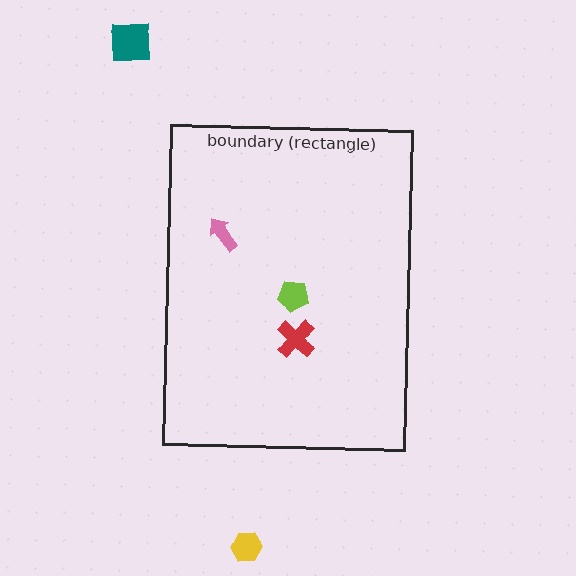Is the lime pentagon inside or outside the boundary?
Inside.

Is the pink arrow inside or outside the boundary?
Inside.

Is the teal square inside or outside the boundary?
Outside.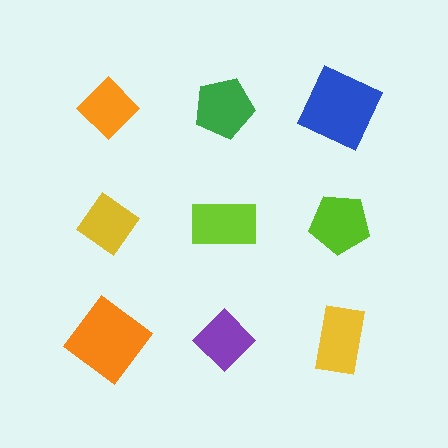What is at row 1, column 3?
A blue square.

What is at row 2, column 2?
A lime rectangle.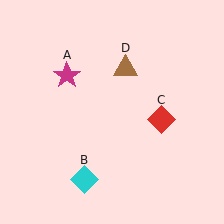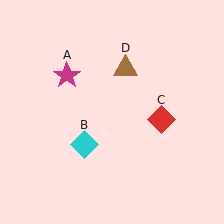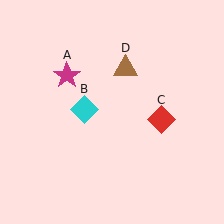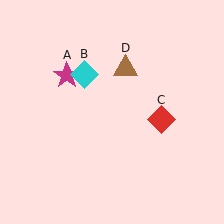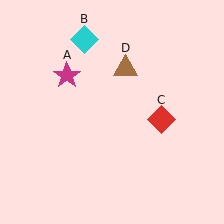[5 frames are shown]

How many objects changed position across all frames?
1 object changed position: cyan diamond (object B).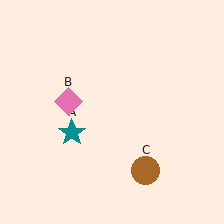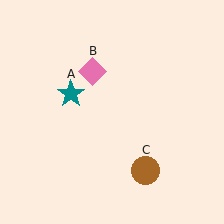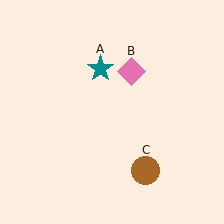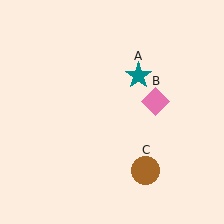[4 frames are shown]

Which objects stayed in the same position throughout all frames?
Brown circle (object C) remained stationary.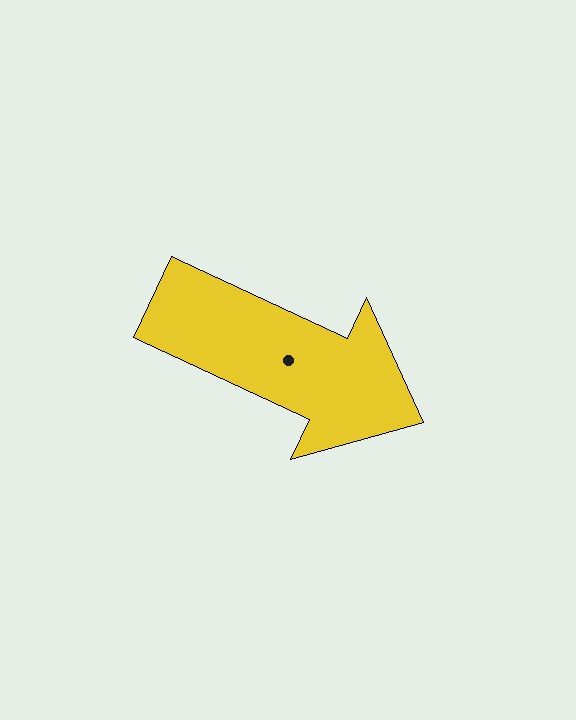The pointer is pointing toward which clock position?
Roughly 4 o'clock.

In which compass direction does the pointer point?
Southeast.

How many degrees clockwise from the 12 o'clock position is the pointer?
Approximately 115 degrees.